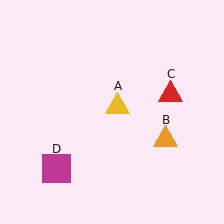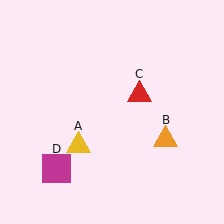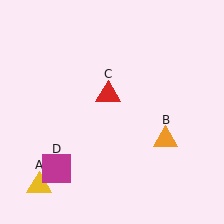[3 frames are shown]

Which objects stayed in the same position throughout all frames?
Orange triangle (object B) and magenta square (object D) remained stationary.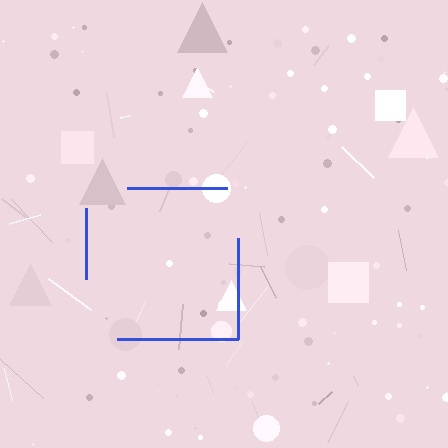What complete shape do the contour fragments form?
The contour fragments form a square.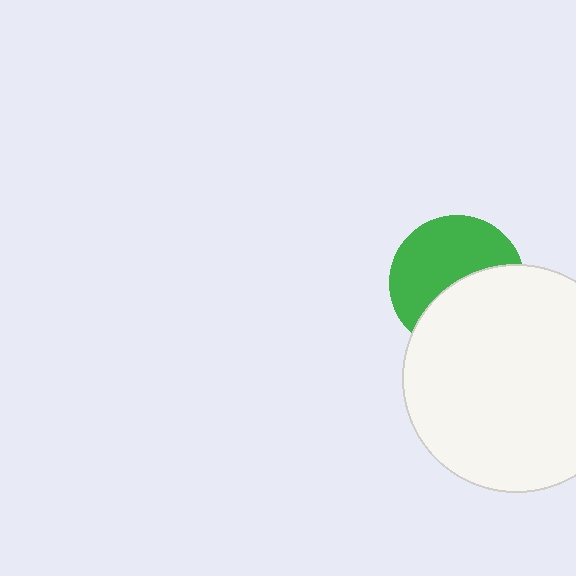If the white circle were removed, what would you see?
You would see the complete green circle.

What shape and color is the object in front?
The object in front is a white circle.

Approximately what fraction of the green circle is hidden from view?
Roughly 45% of the green circle is hidden behind the white circle.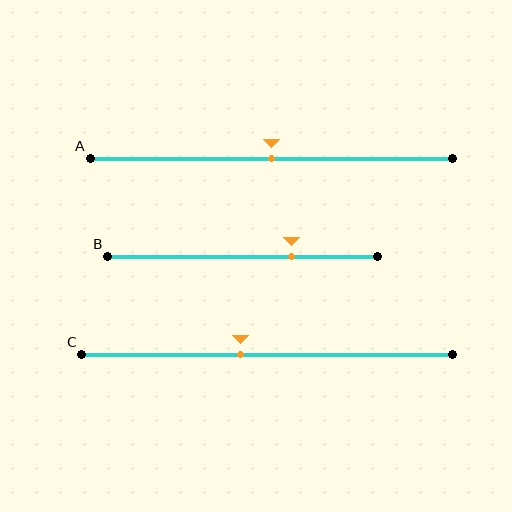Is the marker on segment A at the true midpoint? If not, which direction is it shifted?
Yes, the marker on segment A is at the true midpoint.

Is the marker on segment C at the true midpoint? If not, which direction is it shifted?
No, the marker on segment C is shifted to the left by about 7% of the segment length.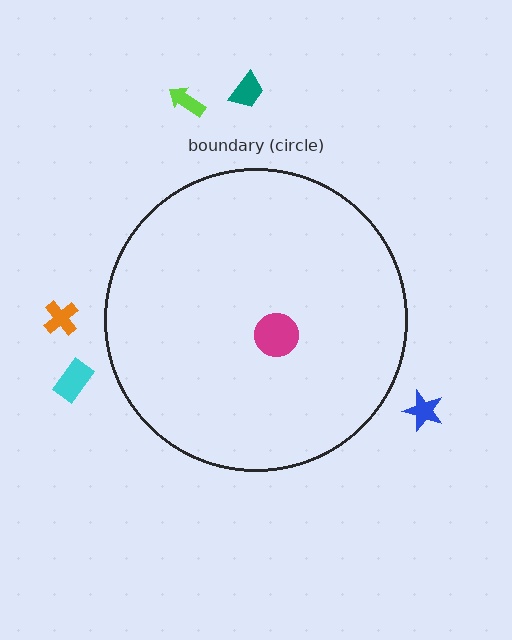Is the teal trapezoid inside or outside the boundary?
Outside.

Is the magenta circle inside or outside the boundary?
Inside.